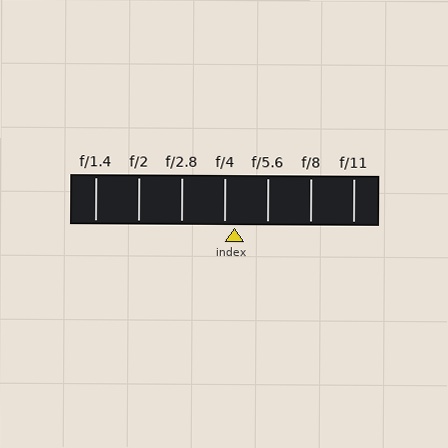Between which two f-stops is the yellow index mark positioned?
The index mark is between f/4 and f/5.6.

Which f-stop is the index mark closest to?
The index mark is closest to f/4.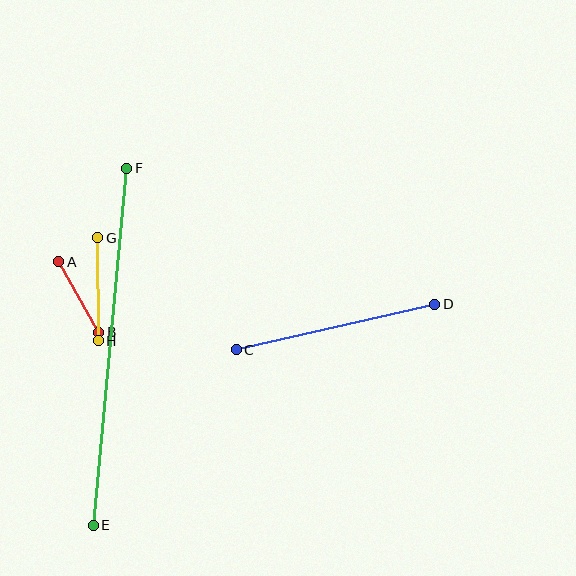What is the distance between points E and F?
The distance is approximately 359 pixels.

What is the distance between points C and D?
The distance is approximately 204 pixels.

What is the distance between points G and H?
The distance is approximately 103 pixels.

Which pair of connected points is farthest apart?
Points E and F are farthest apart.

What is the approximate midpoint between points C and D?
The midpoint is at approximately (335, 327) pixels.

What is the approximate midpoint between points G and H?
The midpoint is at approximately (98, 289) pixels.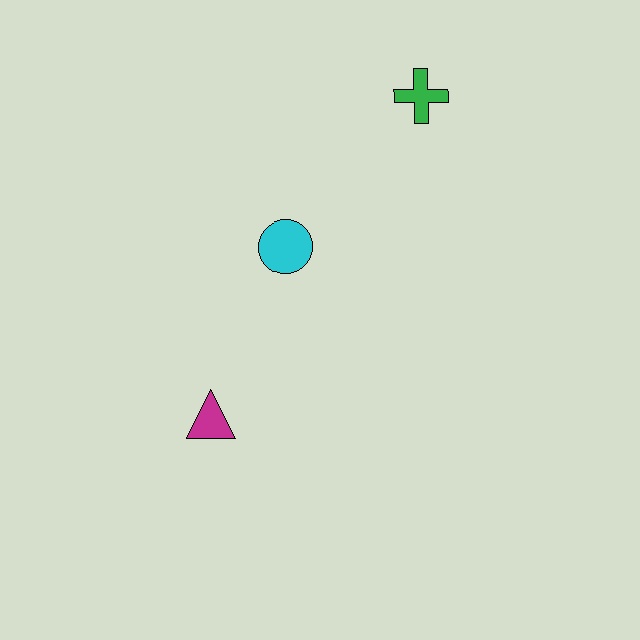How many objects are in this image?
There are 3 objects.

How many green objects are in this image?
There is 1 green object.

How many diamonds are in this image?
There are no diamonds.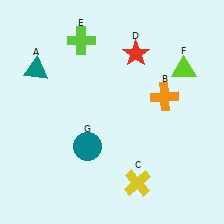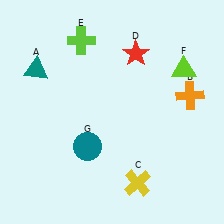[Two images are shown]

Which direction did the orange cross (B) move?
The orange cross (B) moved right.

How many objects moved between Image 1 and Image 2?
1 object moved between the two images.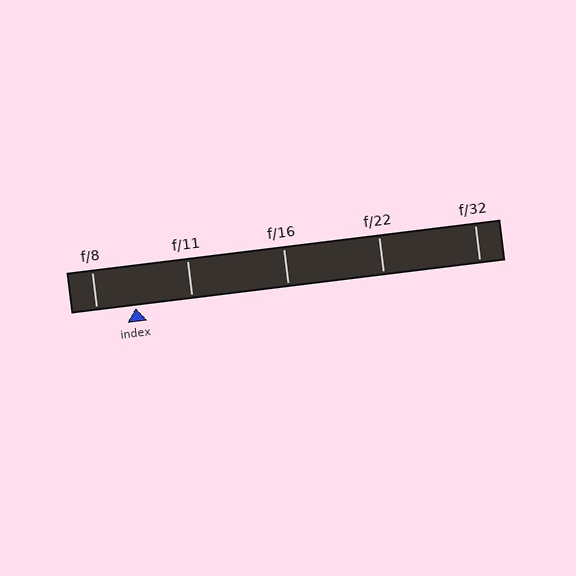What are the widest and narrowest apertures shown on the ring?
The widest aperture shown is f/8 and the narrowest is f/32.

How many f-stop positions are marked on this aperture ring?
There are 5 f-stop positions marked.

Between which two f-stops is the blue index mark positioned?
The index mark is between f/8 and f/11.